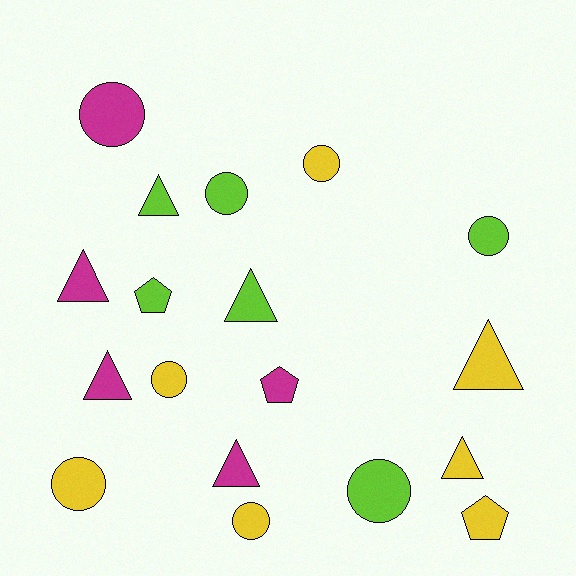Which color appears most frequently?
Yellow, with 7 objects.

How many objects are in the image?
There are 18 objects.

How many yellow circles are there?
There are 4 yellow circles.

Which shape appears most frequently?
Circle, with 8 objects.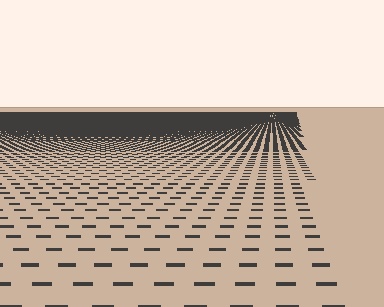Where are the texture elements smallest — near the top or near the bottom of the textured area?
Near the top.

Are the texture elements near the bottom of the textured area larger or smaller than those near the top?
Larger. Near the bottom, elements are closer to the viewer and appear at a bigger on-screen size.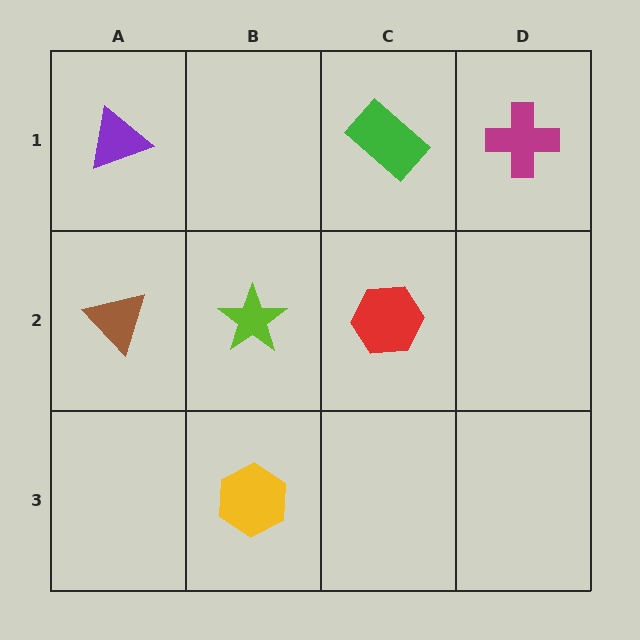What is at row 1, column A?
A purple triangle.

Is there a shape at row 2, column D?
No, that cell is empty.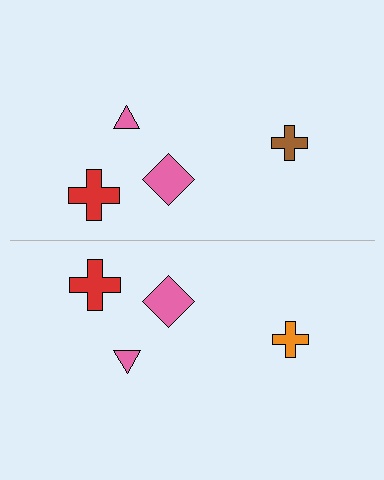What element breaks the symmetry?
The orange cross on the bottom side breaks the symmetry — its mirror counterpart is brown.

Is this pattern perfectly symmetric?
No, the pattern is not perfectly symmetric. The orange cross on the bottom side breaks the symmetry — its mirror counterpart is brown.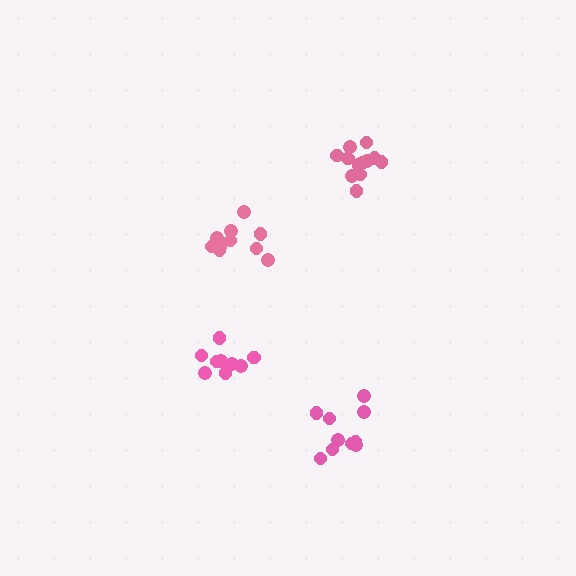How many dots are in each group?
Group 1: 11 dots, Group 2: 12 dots, Group 3: 12 dots, Group 4: 9 dots (44 total).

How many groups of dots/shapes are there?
There are 4 groups.